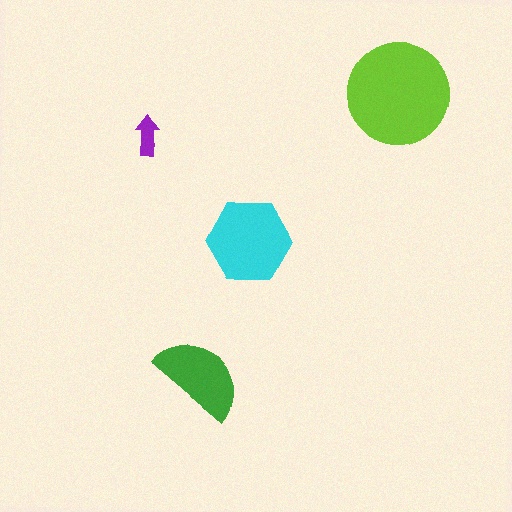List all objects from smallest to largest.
The purple arrow, the green semicircle, the cyan hexagon, the lime circle.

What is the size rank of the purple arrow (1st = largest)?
4th.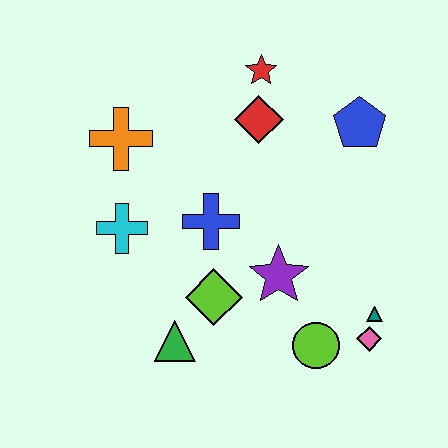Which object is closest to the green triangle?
The lime diamond is closest to the green triangle.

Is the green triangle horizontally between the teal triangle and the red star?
No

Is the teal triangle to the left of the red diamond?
No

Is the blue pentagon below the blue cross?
No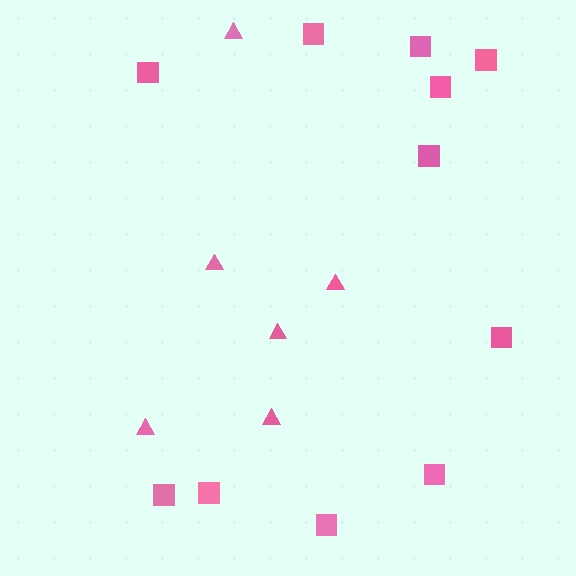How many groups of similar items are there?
There are 2 groups: one group of squares (11) and one group of triangles (6).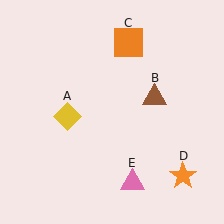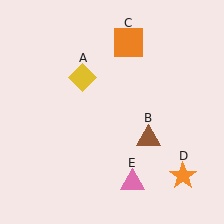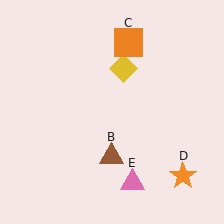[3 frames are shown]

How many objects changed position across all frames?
2 objects changed position: yellow diamond (object A), brown triangle (object B).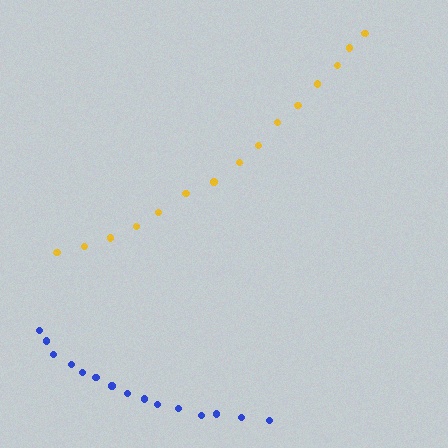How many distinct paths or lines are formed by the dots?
There are 2 distinct paths.